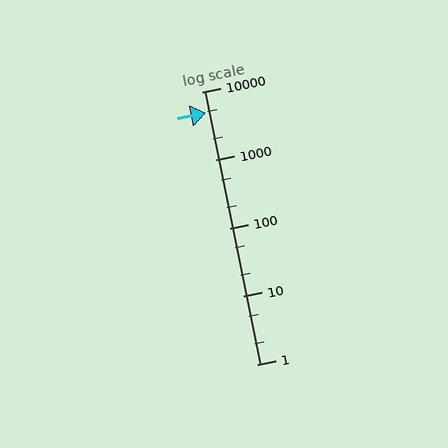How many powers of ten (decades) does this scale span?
The scale spans 4 decades, from 1 to 10000.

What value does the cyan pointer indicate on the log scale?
The pointer indicates approximately 4900.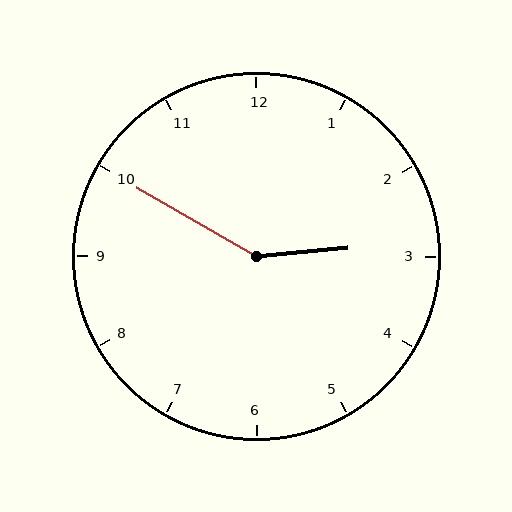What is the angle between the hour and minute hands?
Approximately 145 degrees.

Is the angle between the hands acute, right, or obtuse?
It is obtuse.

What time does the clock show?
2:50.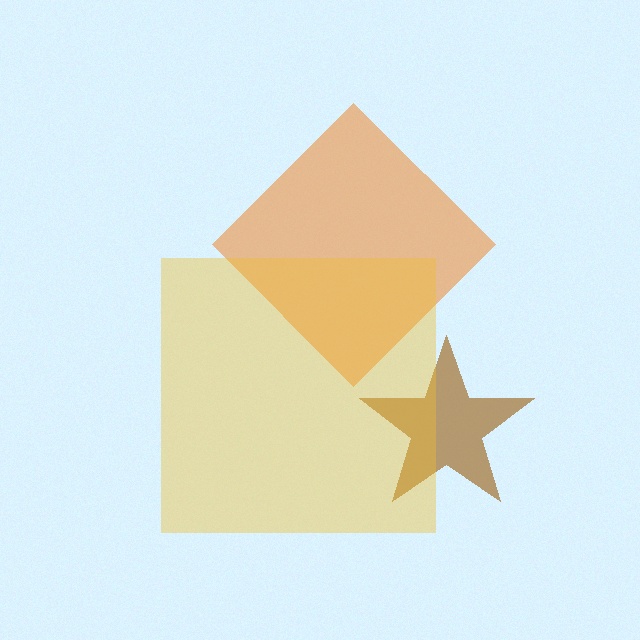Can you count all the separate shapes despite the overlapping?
Yes, there are 3 separate shapes.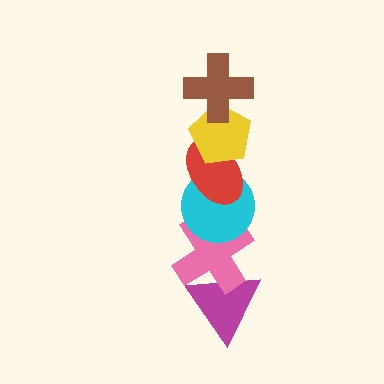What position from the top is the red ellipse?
The red ellipse is 3rd from the top.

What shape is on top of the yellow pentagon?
The brown cross is on top of the yellow pentagon.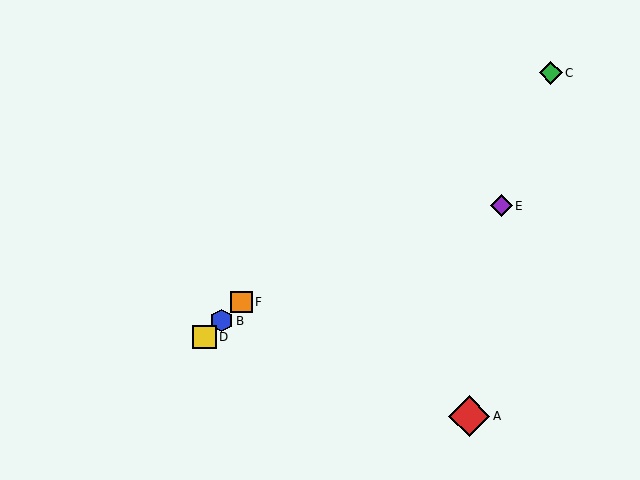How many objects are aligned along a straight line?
3 objects (B, D, F) are aligned along a straight line.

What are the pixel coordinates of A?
Object A is at (469, 416).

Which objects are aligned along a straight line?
Objects B, D, F are aligned along a straight line.